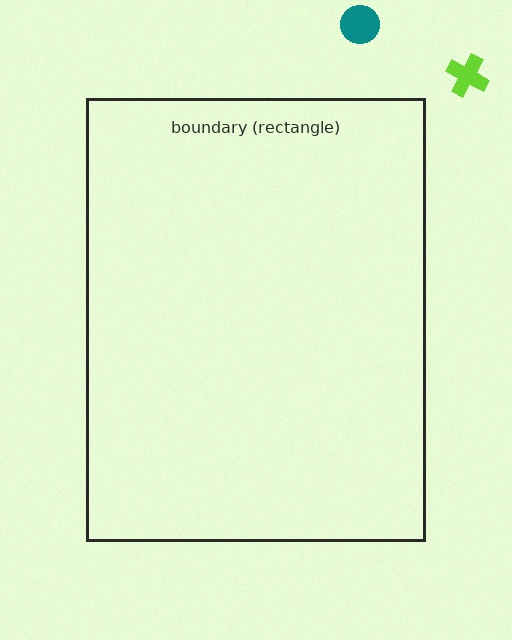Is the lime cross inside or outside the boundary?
Outside.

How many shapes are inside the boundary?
0 inside, 2 outside.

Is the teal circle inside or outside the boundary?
Outside.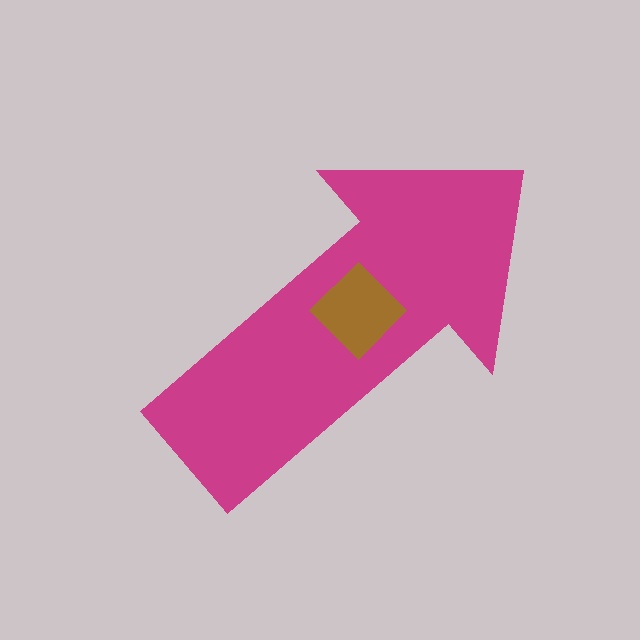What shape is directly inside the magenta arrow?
The brown diamond.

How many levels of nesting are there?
2.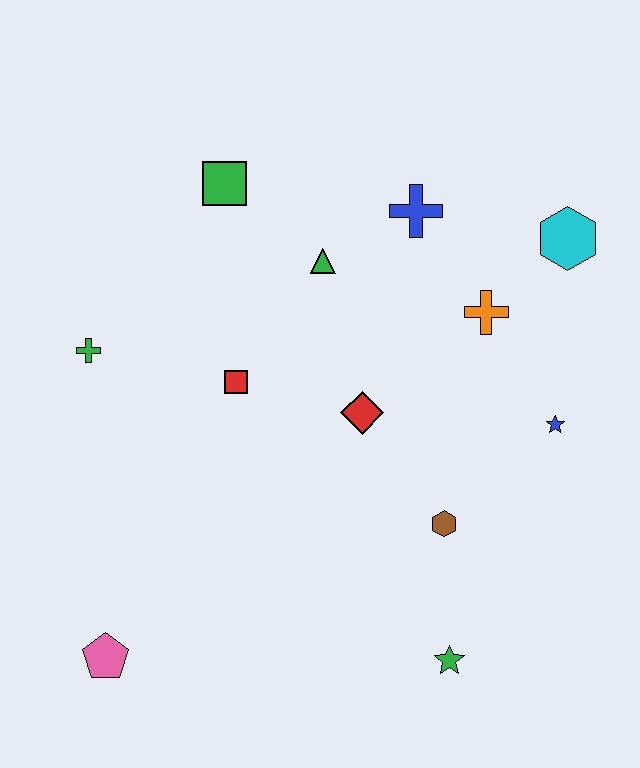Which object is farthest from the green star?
The green square is farthest from the green star.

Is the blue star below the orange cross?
Yes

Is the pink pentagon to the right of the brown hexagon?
No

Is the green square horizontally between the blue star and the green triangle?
No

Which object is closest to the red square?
The red diamond is closest to the red square.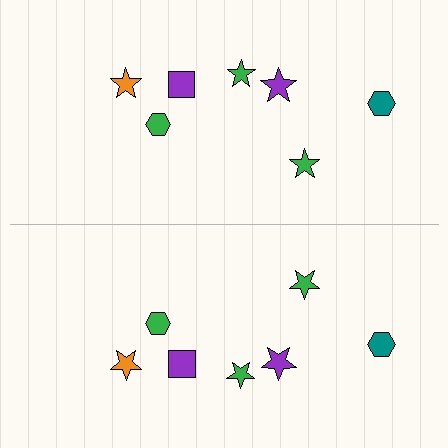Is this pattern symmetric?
Yes, this pattern has bilateral (reflection) symmetry.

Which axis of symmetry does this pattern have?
The pattern has a horizontal axis of symmetry running through the center of the image.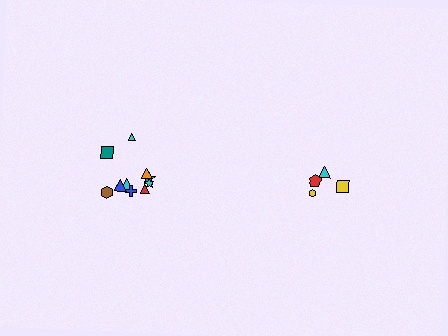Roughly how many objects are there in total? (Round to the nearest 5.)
Roughly 15 objects in total.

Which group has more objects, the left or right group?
The left group.